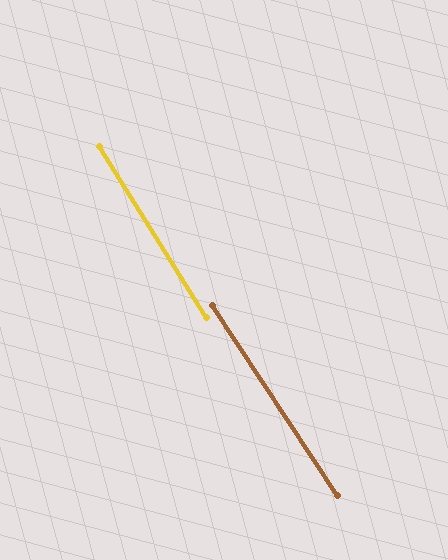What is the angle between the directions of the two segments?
Approximately 1 degree.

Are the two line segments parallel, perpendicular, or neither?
Parallel — their directions differ by only 1.5°.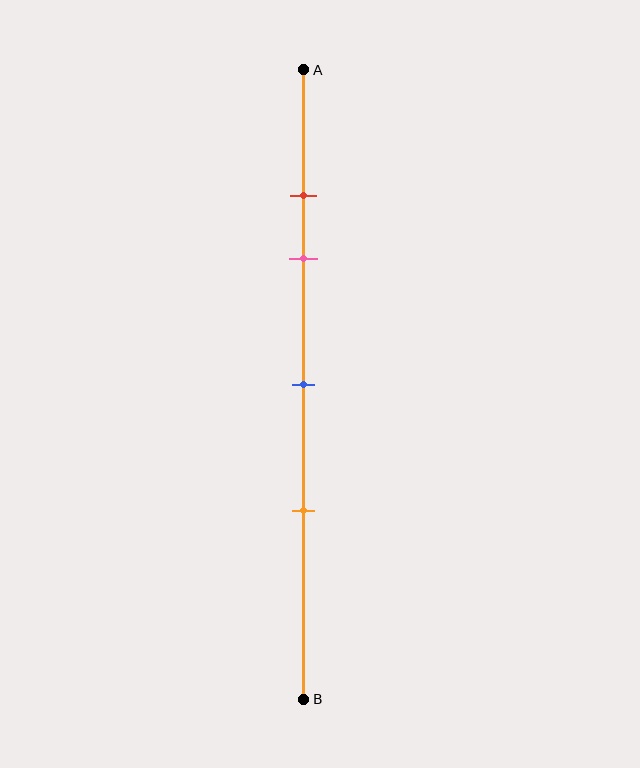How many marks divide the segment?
There are 4 marks dividing the segment.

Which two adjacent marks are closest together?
The red and pink marks are the closest adjacent pair.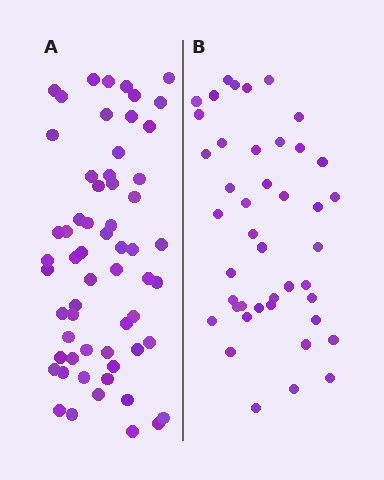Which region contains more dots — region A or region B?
Region A (the left region) has more dots.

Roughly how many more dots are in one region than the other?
Region A has approximately 15 more dots than region B.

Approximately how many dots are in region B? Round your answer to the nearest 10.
About 40 dots. (The exact count is 43, which rounds to 40.)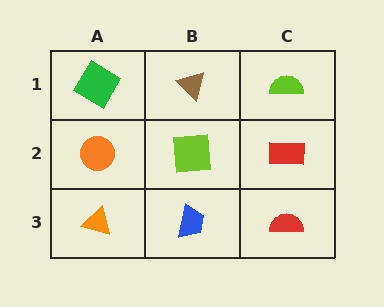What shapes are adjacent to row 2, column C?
A lime semicircle (row 1, column C), a red semicircle (row 3, column C), a lime square (row 2, column B).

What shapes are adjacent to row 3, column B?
A lime square (row 2, column B), an orange triangle (row 3, column A), a red semicircle (row 3, column C).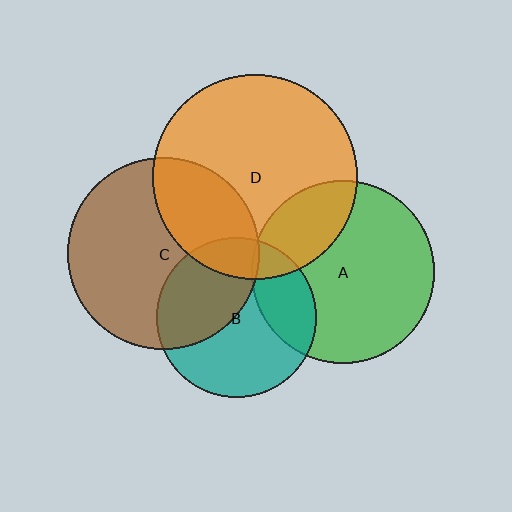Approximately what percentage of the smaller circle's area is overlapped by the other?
Approximately 25%.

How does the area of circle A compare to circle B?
Approximately 1.3 times.